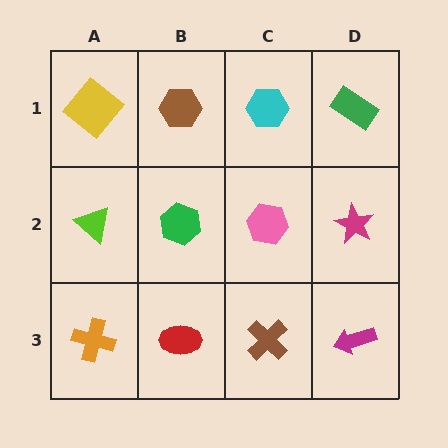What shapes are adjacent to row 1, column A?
A lime triangle (row 2, column A), a brown hexagon (row 1, column B).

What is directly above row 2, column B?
A brown hexagon.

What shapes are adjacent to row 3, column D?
A magenta star (row 2, column D), a brown cross (row 3, column C).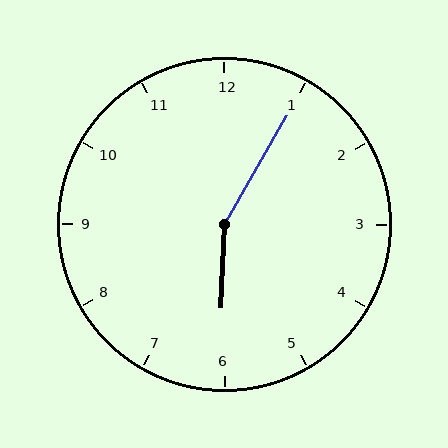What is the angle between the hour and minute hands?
Approximately 152 degrees.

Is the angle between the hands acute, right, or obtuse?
It is obtuse.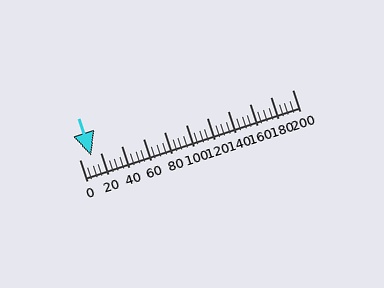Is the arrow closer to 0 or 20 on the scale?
The arrow is closer to 20.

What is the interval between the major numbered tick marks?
The major tick marks are spaced 20 units apart.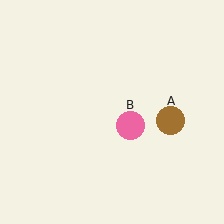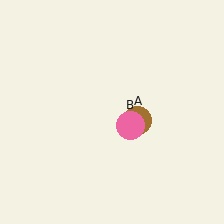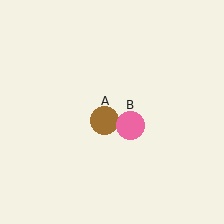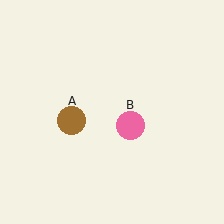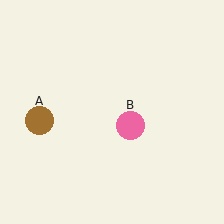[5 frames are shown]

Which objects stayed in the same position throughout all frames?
Pink circle (object B) remained stationary.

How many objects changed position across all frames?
1 object changed position: brown circle (object A).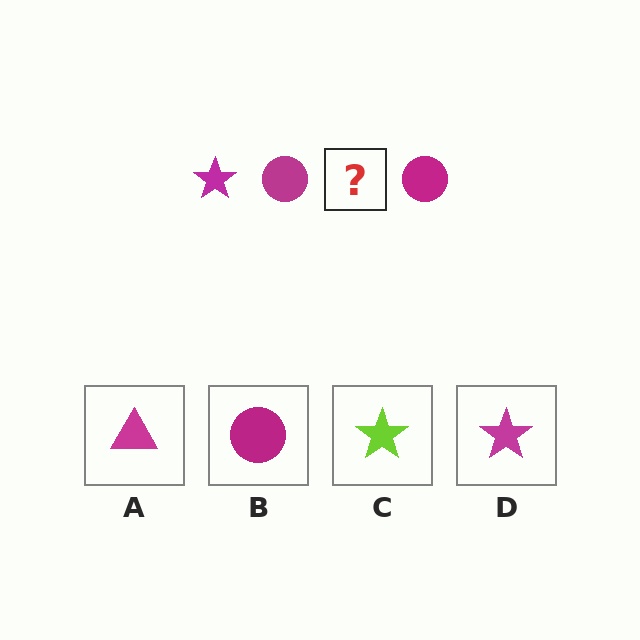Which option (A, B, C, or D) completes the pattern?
D.